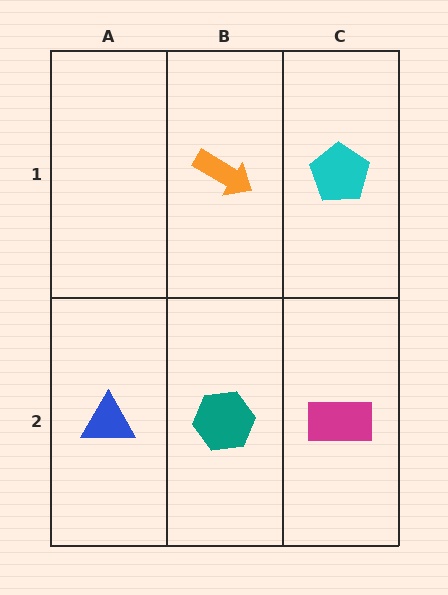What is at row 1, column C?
A cyan pentagon.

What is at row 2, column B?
A teal hexagon.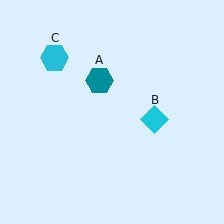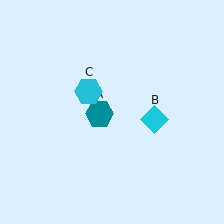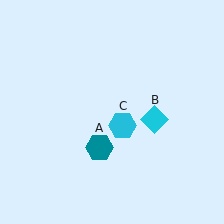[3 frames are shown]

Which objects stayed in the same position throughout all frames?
Cyan diamond (object B) remained stationary.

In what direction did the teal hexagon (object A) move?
The teal hexagon (object A) moved down.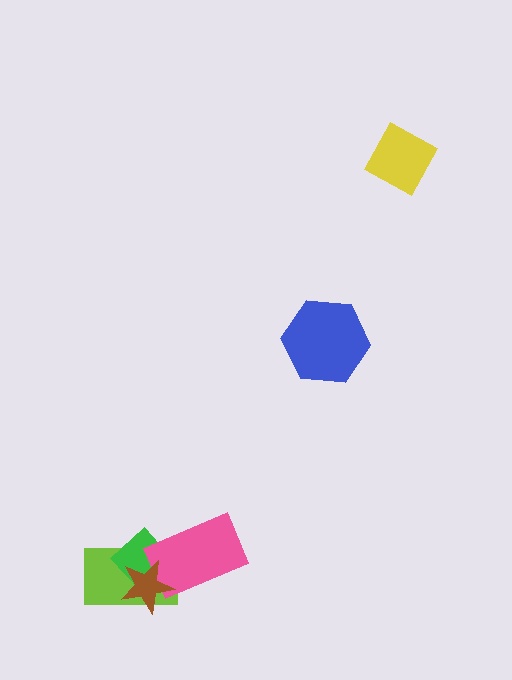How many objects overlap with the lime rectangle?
3 objects overlap with the lime rectangle.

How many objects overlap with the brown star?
3 objects overlap with the brown star.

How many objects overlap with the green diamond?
3 objects overlap with the green diamond.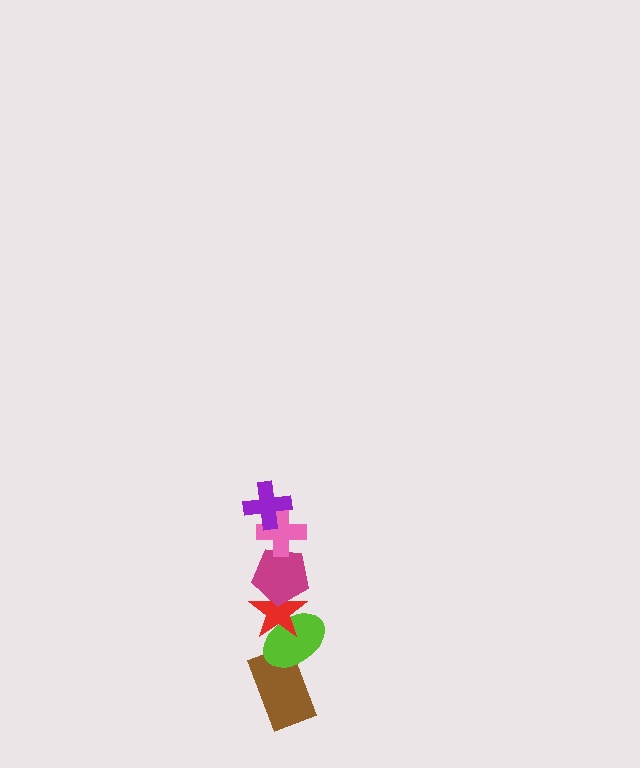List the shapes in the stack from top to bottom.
From top to bottom: the purple cross, the pink cross, the magenta pentagon, the red star, the lime ellipse, the brown rectangle.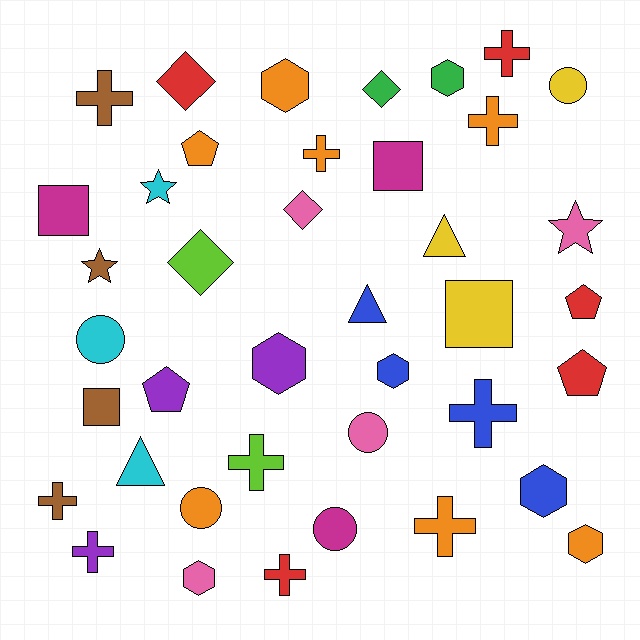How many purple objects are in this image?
There are 3 purple objects.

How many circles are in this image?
There are 5 circles.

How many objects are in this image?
There are 40 objects.